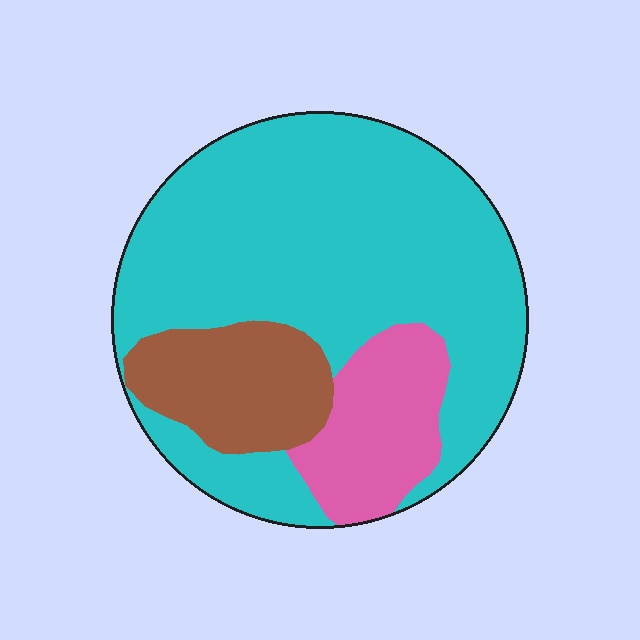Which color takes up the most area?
Cyan, at roughly 70%.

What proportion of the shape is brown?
Brown takes up about one sixth (1/6) of the shape.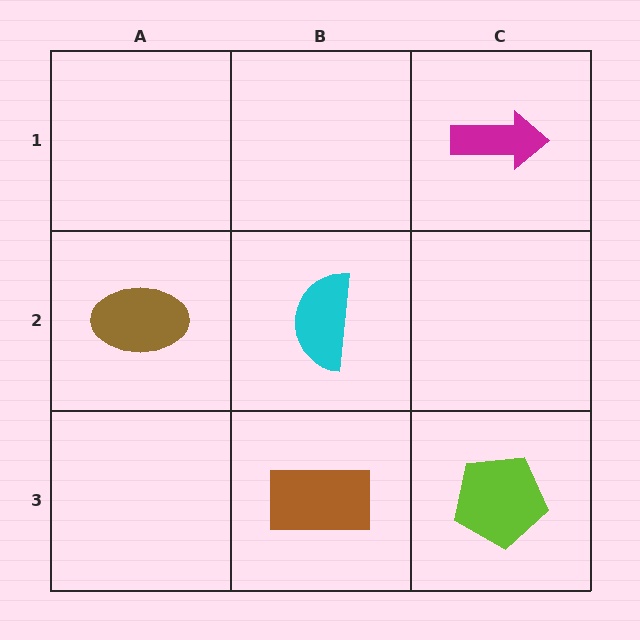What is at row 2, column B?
A cyan semicircle.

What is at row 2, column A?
A brown ellipse.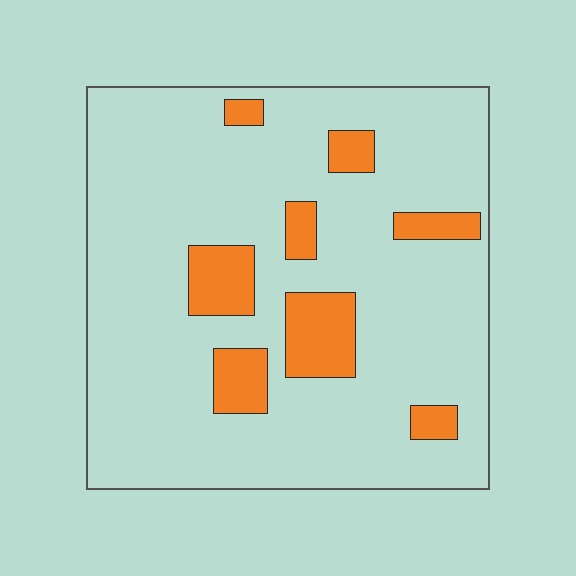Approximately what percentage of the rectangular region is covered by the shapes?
Approximately 15%.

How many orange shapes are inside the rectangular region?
8.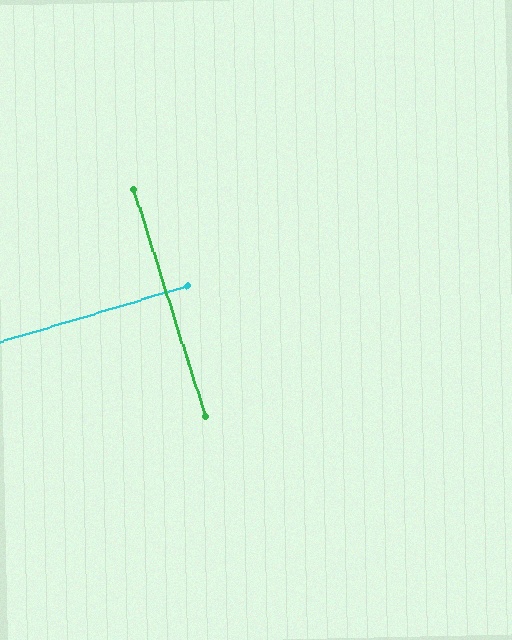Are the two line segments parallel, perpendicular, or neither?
Perpendicular — they meet at approximately 89°.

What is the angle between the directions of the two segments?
Approximately 89 degrees.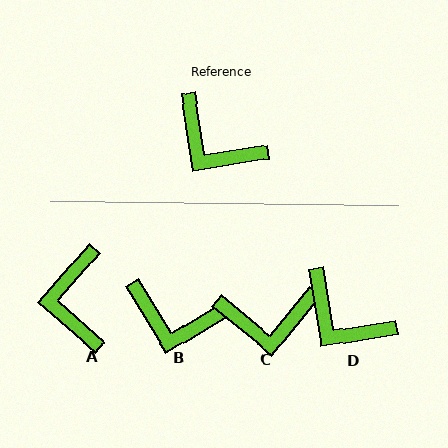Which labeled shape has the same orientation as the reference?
D.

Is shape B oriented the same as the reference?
No, it is off by about 22 degrees.